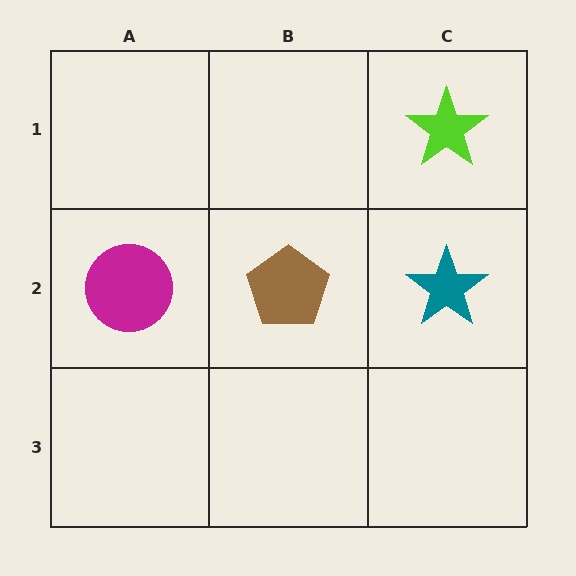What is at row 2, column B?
A brown pentagon.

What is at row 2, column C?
A teal star.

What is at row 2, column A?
A magenta circle.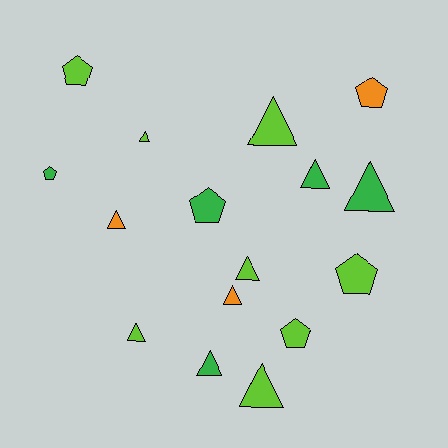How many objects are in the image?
There are 16 objects.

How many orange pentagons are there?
There is 1 orange pentagon.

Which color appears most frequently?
Lime, with 8 objects.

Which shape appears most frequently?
Triangle, with 10 objects.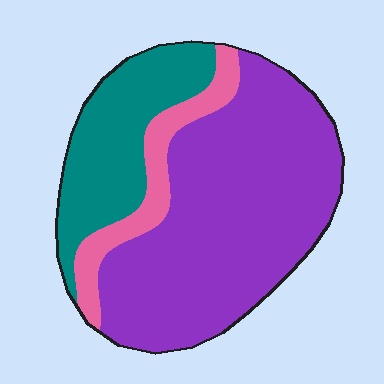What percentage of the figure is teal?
Teal takes up about one quarter (1/4) of the figure.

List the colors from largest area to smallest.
From largest to smallest: purple, teal, pink.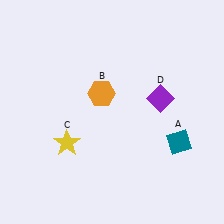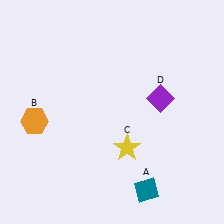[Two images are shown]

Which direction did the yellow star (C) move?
The yellow star (C) moved right.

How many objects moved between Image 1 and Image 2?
3 objects moved between the two images.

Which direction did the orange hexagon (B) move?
The orange hexagon (B) moved left.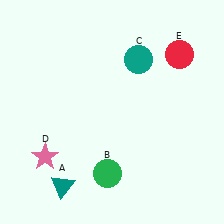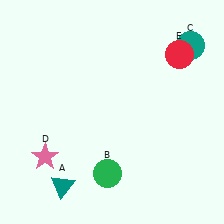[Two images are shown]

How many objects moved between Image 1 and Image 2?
1 object moved between the two images.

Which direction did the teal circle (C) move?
The teal circle (C) moved right.